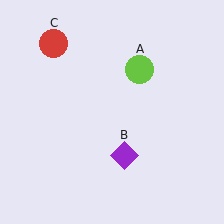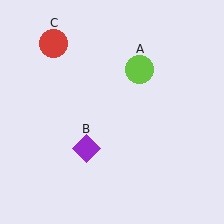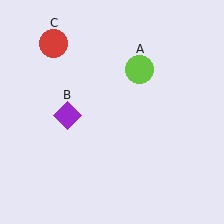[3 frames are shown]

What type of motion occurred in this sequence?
The purple diamond (object B) rotated clockwise around the center of the scene.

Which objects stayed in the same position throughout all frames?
Lime circle (object A) and red circle (object C) remained stationary.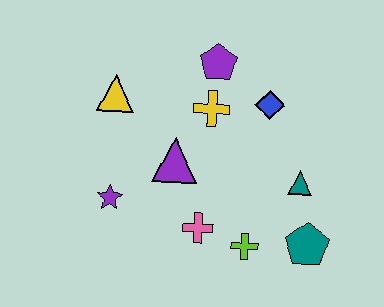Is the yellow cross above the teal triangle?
Yes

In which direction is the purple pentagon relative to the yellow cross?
The purple pentagon is above the yellow cross.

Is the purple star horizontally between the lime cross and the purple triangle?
No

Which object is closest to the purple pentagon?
The yellow cross is closest to the purple pentagon.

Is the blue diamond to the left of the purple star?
No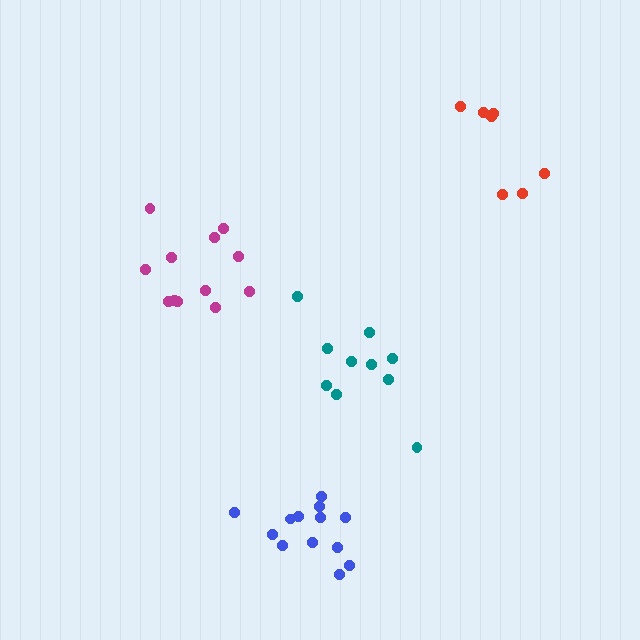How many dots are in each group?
Group 1: 10 dots, Group 2: 12 dots, Group 3: 7 dots, Group 4: 13 dots (42 total).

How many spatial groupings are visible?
There are 4 spatial groupings.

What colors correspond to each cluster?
The clusters are colored: teal, magenta, red, blue.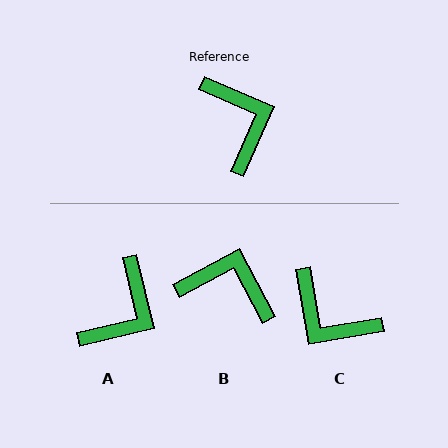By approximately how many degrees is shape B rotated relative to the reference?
Approximately 52 degrees counter-clockwise.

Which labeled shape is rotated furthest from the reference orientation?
C, about 147 degrees away.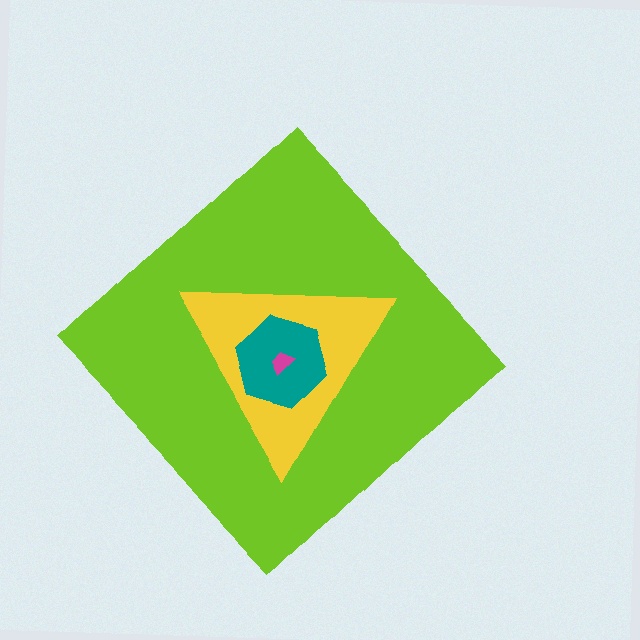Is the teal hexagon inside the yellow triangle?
Yes.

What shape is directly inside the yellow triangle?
The teal hexagon.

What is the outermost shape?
The lime diamond.